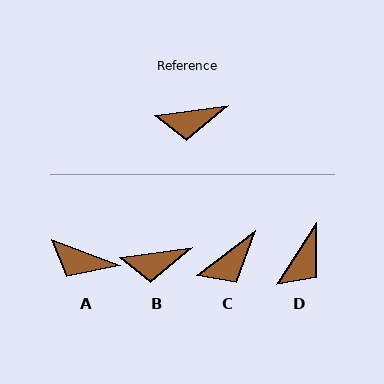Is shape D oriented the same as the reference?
No, it is off by about 49 degrees.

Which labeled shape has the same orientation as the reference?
B.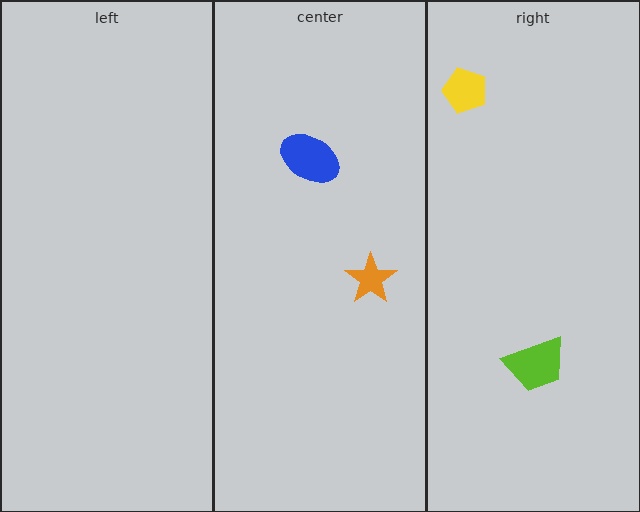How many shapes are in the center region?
2.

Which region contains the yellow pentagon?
The right region.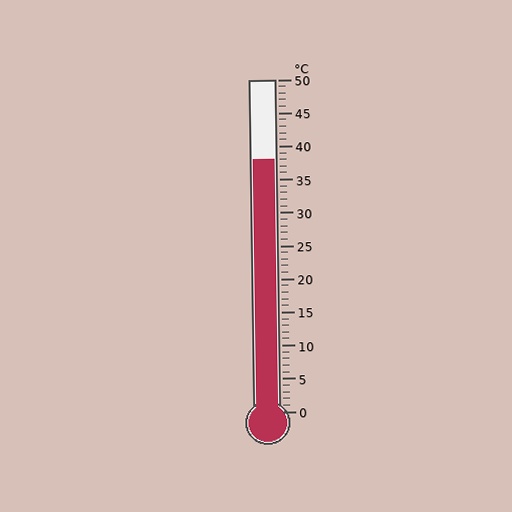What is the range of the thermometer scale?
The thermometer scale ranges from 0°C to 50°C.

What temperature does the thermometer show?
The thermometer shows approximately 38°C.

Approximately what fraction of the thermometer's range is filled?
The thermometer is filled to approximately 75% of its range.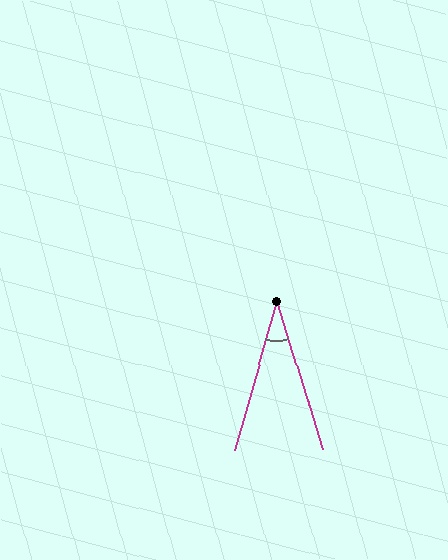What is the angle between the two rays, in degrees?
Approximately 33 degrees.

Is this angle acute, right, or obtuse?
It is acute.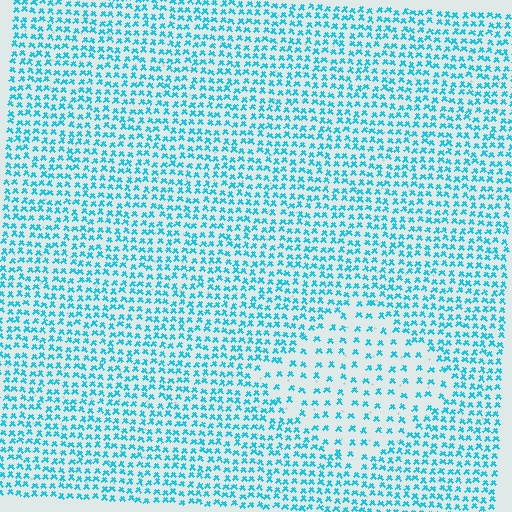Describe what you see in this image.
The image contains small cyan elements arranged at two different densities. A diamond-shaped region is visible where the elements are less densely packed than the surrounding area.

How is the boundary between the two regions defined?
The boundary is defined by a change in element density (approximately 2.2x ratio). All elements are the same color, size, and shape.